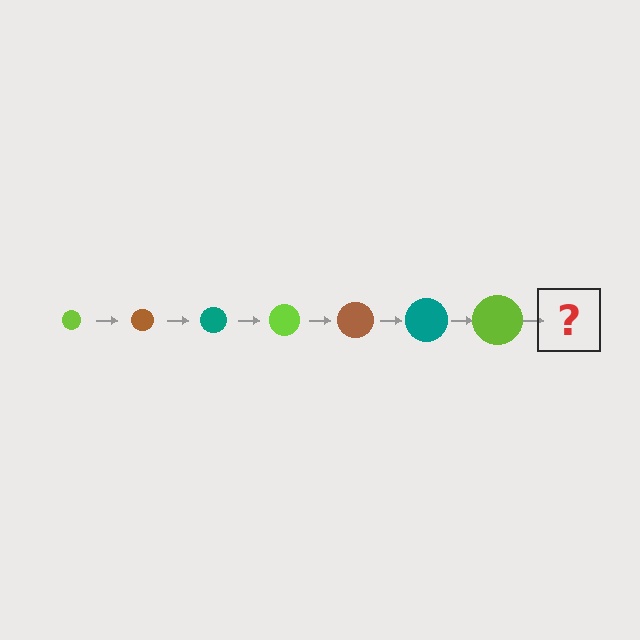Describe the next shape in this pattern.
It should be a brown circle, larger than the previous one.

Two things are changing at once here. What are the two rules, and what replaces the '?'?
The two rules are that the circle grows larger each step and the color cycles through lime, brown, and teal. The '?' should be a brown circle, larger than the previous one.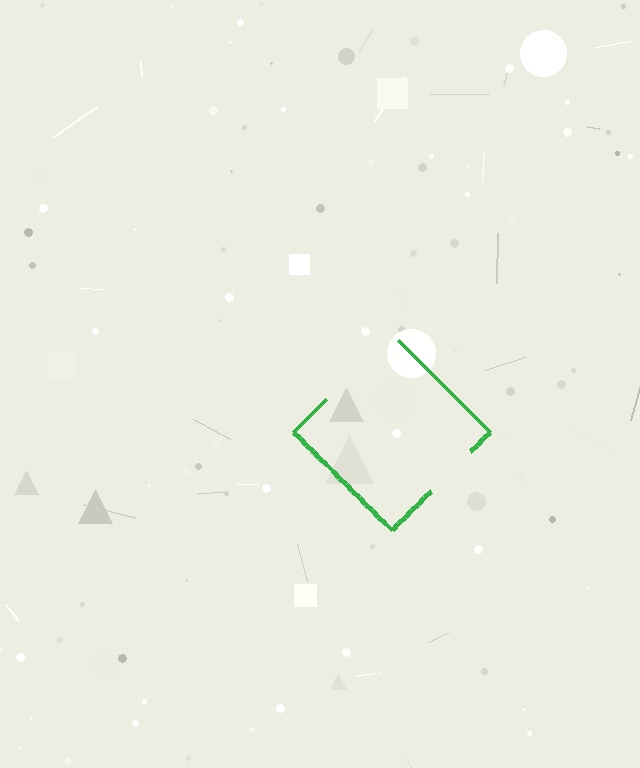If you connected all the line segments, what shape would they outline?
They would outline a diamond.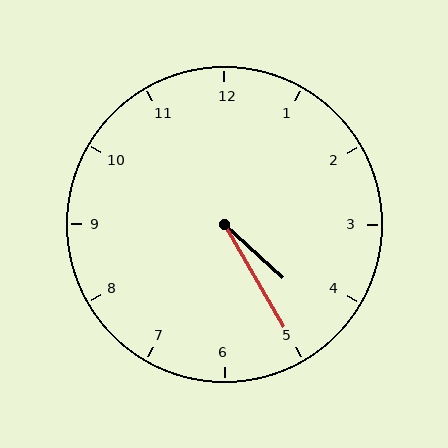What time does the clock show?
4:25.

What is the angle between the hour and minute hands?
Approximately 18 degrees.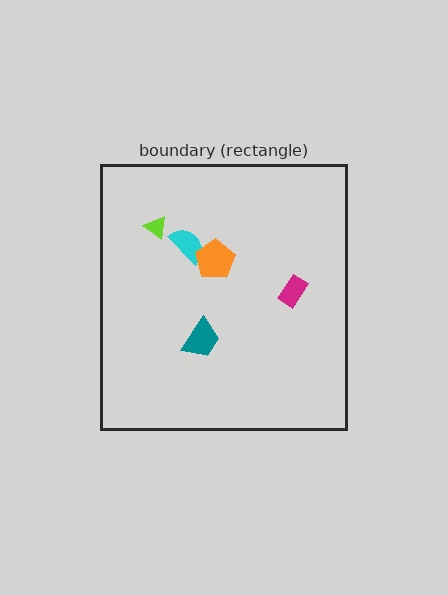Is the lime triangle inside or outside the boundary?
Inside.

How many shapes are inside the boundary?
5 inside, 0 outside.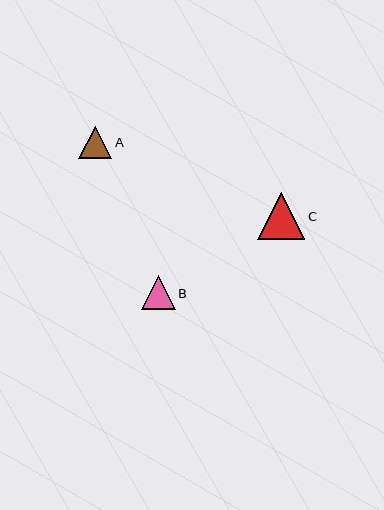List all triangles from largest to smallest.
From largest to smallest: C, B, A.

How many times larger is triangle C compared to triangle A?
Triangle C is approximately 1.4 times the size of triangle A.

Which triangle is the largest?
Triangle C is the largest with a size of approximately 47 pixels.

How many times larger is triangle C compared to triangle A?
Triangle C is approximately 1.4 times the size of triangle A.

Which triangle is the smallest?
Triangle A is the smallest with a size of approximately 33 pixels.